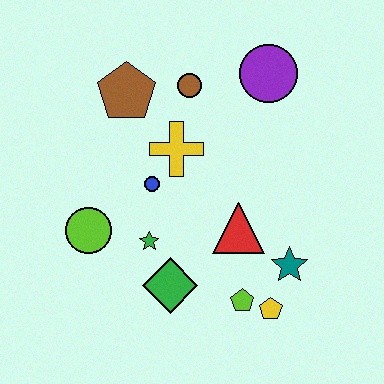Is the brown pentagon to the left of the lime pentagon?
Yes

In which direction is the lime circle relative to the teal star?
The lime circle is to the left of the teal star.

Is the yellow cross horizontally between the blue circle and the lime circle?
No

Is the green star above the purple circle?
No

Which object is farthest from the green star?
The purple circle is farthest from the green star.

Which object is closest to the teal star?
The yellow pentagon is closest to the teal star.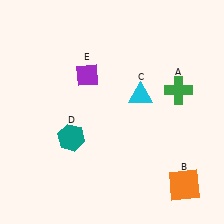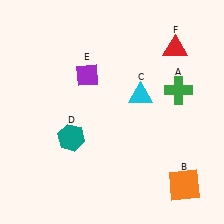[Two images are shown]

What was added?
A red triangle (F) was added in Image 2.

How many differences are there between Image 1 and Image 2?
There is 1 difference between the two images.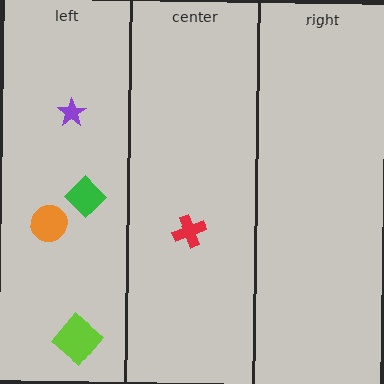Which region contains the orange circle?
The left region.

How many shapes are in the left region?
4.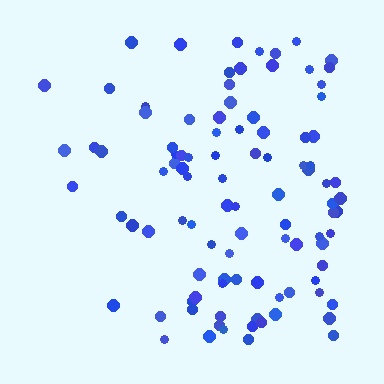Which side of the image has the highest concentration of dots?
The right.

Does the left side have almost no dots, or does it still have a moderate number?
Still a moderate number, just noticeably fewer than the right.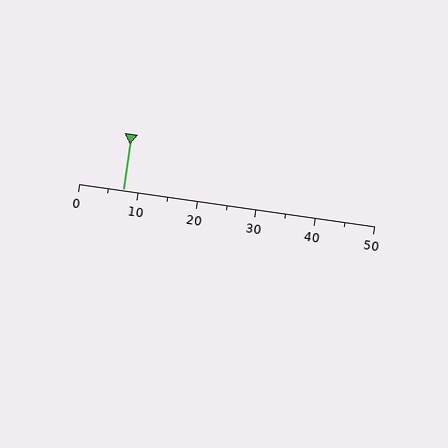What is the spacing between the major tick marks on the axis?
The major ticks are spaced 10 apart.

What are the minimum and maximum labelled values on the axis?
The axis runs from 0 to 50.